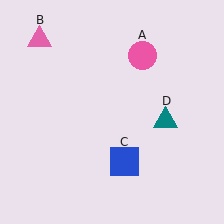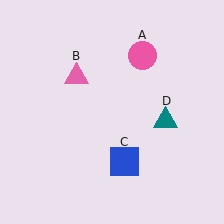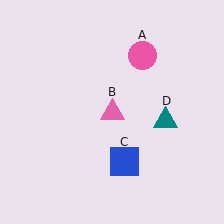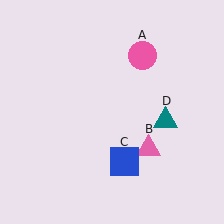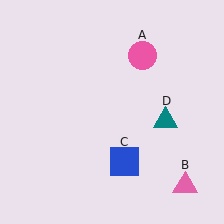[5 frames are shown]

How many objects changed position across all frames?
1 object changed position: pink triangle (object B).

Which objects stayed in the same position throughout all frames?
Pink circle (object A) and blue square (object C) and teal triangle (object D) remained stationary.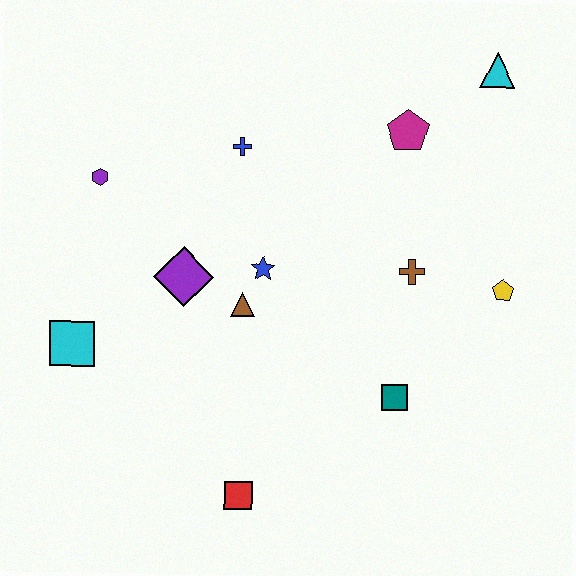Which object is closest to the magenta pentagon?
The cyan triangle is closest to the magenta pentagon.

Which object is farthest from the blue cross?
The red square is farthest from the blue cross.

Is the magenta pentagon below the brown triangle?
No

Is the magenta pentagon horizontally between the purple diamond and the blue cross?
No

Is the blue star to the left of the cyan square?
No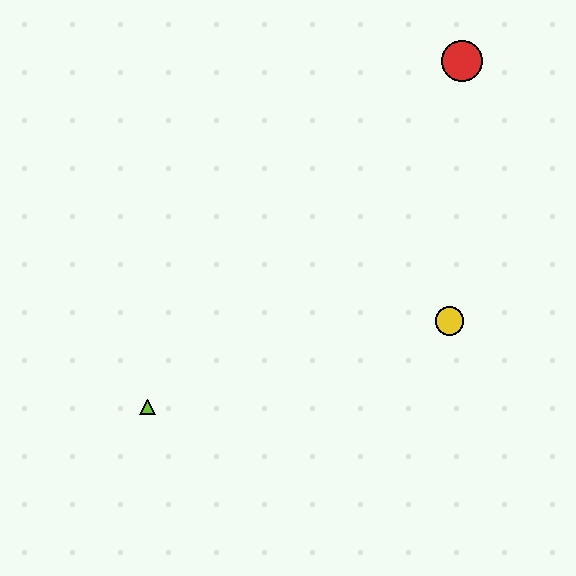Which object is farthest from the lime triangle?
The red circle is farthest from the lime triangle.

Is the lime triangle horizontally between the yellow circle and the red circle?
No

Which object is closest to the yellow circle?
The red circle is closest to the yellow circle.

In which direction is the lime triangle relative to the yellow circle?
The lime triangle is to the left of the yellow circle.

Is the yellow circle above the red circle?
No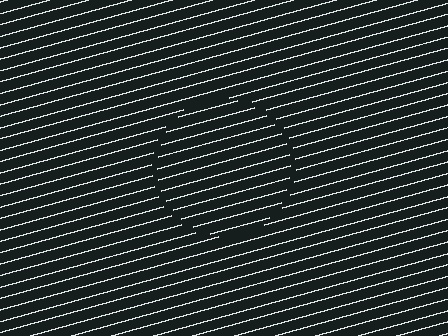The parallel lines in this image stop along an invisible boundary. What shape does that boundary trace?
An illusory circle. The interior of the shape contains the same grating, shifted by half a period — the contour is defined by the phase discontinuity where line-ends from the inner and outer gratings abut.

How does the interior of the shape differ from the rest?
The interior of the shape contains the same grating, shifted by half a period — the contour is defined by the phase discontinuity where line-ends from the inner and outer gratings abut.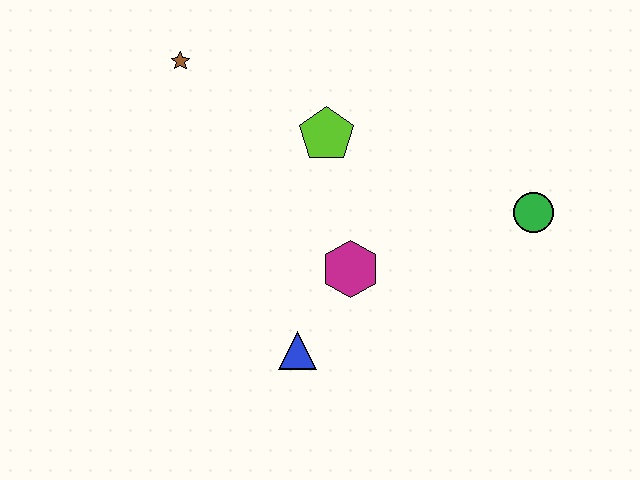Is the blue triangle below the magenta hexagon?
Yes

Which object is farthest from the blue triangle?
The brown star is farthest from the blue triangle.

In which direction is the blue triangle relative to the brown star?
The blue triangle is below the brown star.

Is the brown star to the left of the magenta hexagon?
Yes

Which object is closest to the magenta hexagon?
The blue triangle is closest to the magenta hexagon.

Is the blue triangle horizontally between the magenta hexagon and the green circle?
No